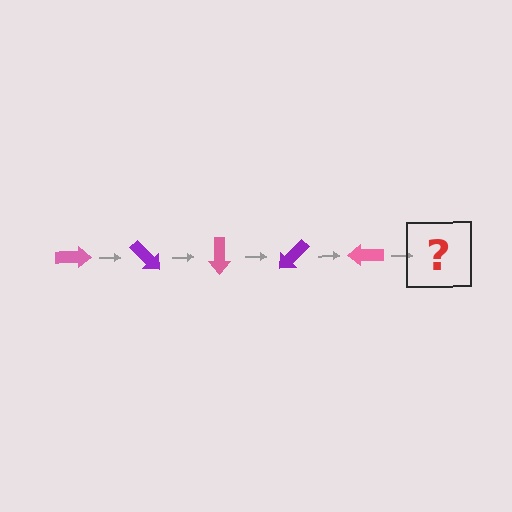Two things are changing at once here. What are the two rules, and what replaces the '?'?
The two rules are that it rotates 45 degrees each step and the color cycles through pink and purple. The '?' should be a purple arrow, rotated 225 degrees from the start.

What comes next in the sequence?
The next element should be a purple arrow, rotated 225 degrees from the start.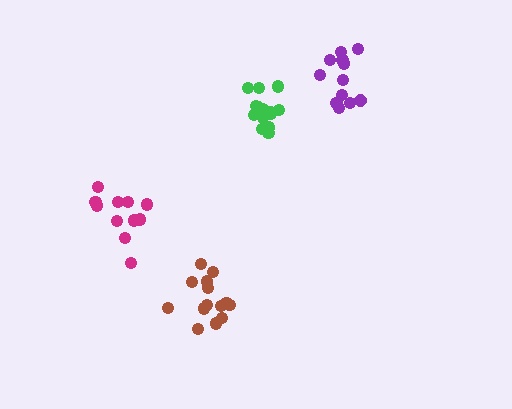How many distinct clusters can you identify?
There are 4 distinct clusters.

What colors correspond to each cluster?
The clusters are colored: magenta, purple, brown, green.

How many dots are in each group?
Group 1: 11 dots, Group 2: 12 dots, Group 3: 14 dots, Group 4: 14 dots (51 total).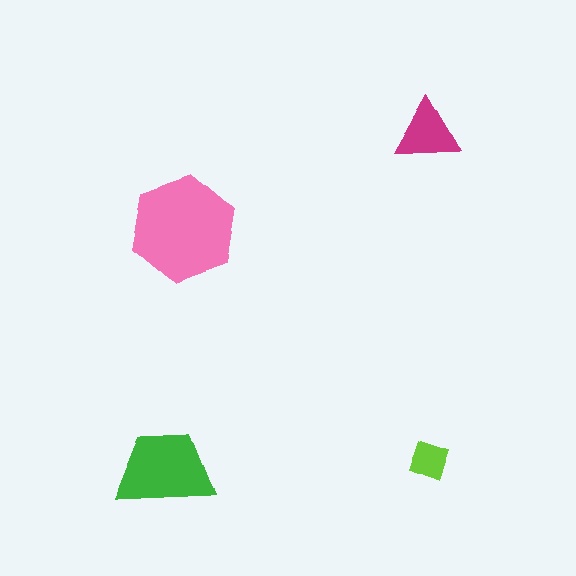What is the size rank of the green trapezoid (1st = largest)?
2nd.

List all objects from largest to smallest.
The pink hexagon, the green trapezoid, the magenta triangle, the lime square.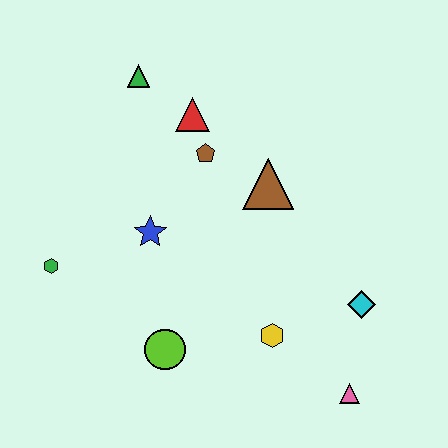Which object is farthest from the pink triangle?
The green triangle is farthest from the pink triangle.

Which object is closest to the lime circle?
The yellow hexagon is closest to the lime circle.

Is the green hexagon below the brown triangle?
Yes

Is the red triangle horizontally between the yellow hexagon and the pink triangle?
No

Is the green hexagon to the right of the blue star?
No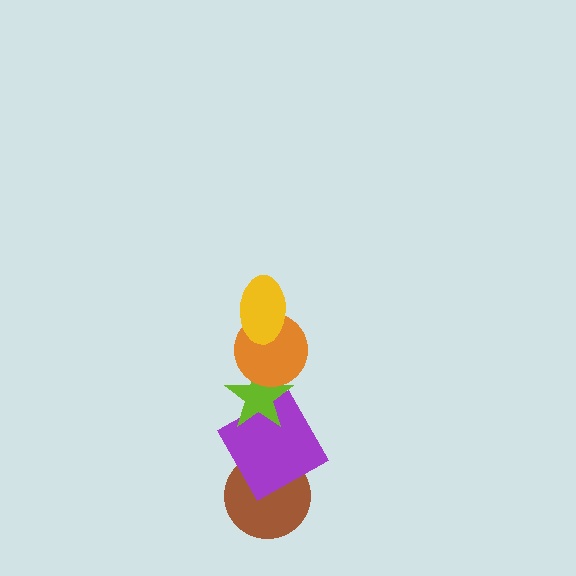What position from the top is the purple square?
The purple square is 4th from the top.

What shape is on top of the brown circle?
The purple square is on top of the brown circle.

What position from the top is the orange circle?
The orange circle is 2nd from the top.